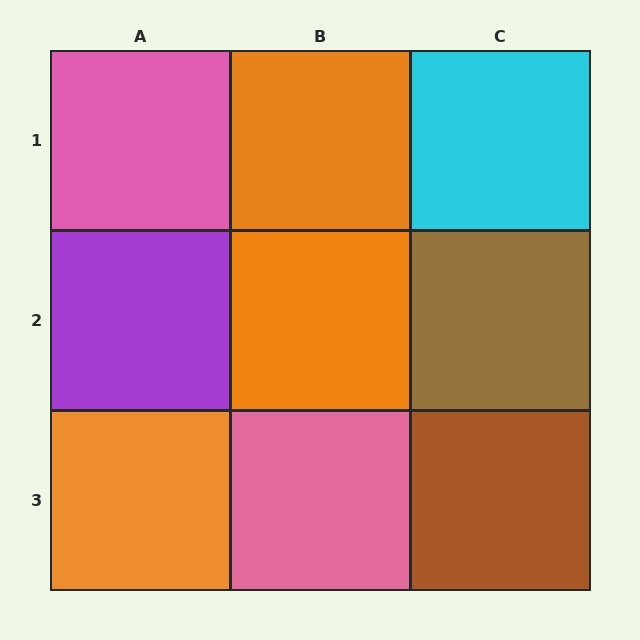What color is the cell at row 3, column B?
Pink.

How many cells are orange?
3 cells are orange.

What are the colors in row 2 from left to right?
Purple, orange, brown.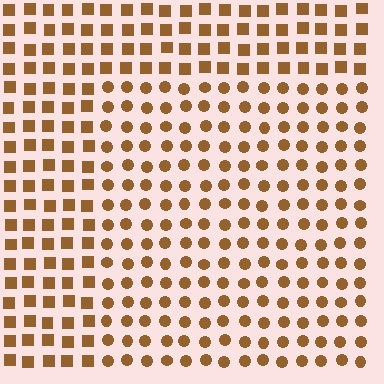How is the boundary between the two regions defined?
The boundary is defined by a change in element shape: circles inside vs. squares outside. All elements share the same color and spacing.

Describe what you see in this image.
The image is filled with small brown elements arranged in a uniform grid. A rectangle-shaped region contains circles, while the surrounding area contains squares. The boundary is defined purely by the change in element shape.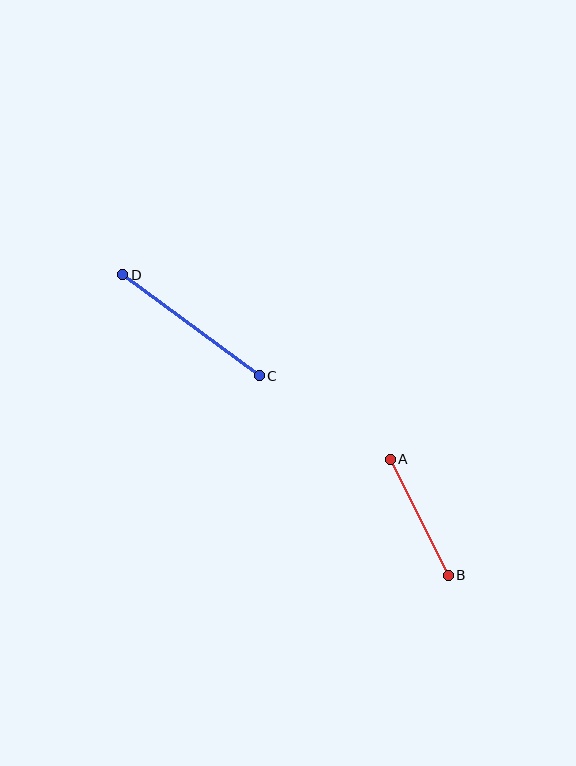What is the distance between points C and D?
The distance is approximately 170 pixels.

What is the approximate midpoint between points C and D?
The midpoint is at approximately (191, 325) pixels.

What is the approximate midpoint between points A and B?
The midpoint is at approximately (419, 517) pixels.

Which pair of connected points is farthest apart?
Points C and D are farthest apart.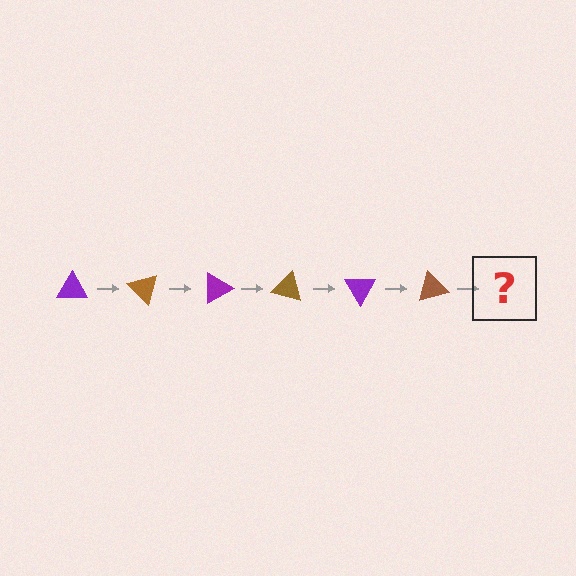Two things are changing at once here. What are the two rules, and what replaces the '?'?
The two rules are that it rotates 45 degrees each step and the color cycles through purple and brown. The '?' should be a purple triangle, rotated 270 degrees from the start.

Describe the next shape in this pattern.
It should be a purple triangle, rotated 270 degrees from the start.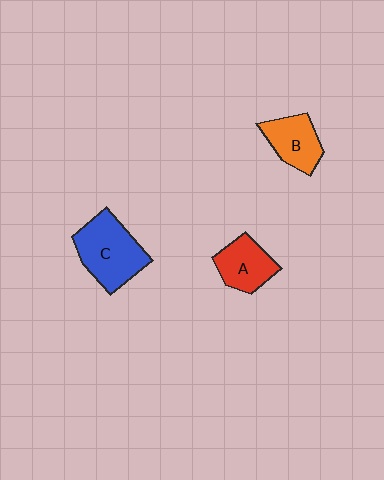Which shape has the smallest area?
Shape A (red).